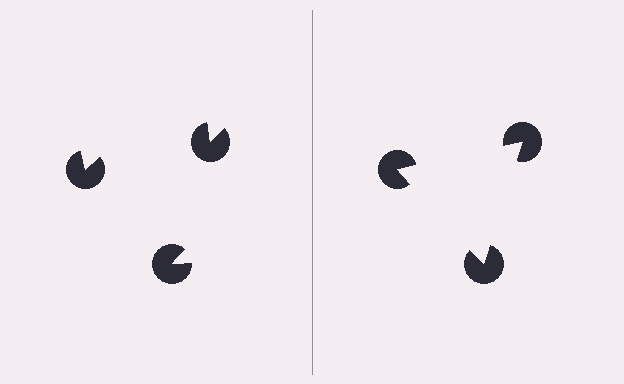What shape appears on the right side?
An illusory triangle.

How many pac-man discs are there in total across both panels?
6 — 3 on each side.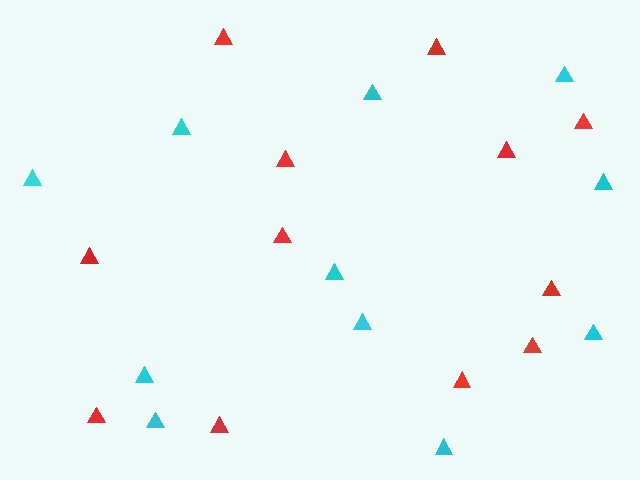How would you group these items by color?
There are 2 groups: one group of red triangles (12) and one group of cyan triangles (11).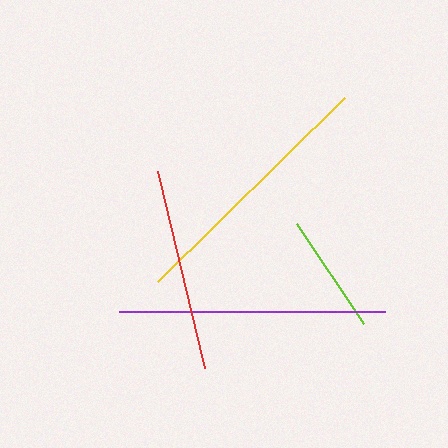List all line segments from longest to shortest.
From longest to shortest: purple, yellow, red, lime.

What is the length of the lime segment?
The lime segment is approximately 121 pixels long.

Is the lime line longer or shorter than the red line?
The red line is longer than the lime line.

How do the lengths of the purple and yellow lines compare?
The purple and yellow lines are approximately the same length.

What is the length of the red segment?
The red segment is approximately 203 pixels long.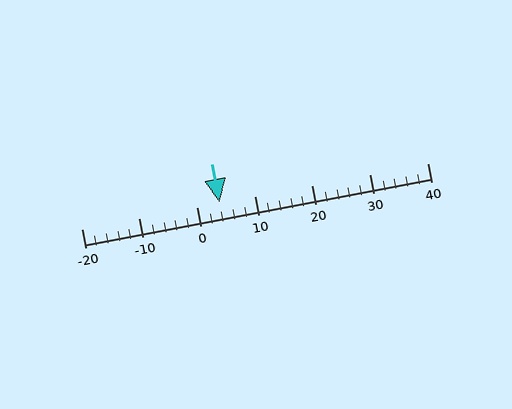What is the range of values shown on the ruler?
The ruler shows values from -20 to 40.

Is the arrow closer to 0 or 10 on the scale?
The arrow is closer to 0.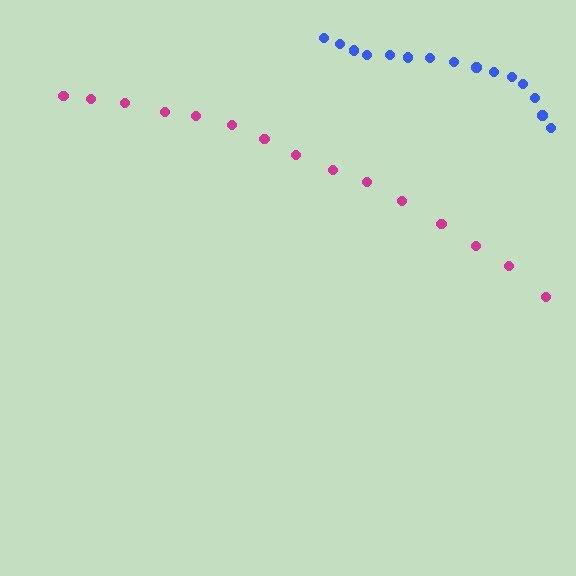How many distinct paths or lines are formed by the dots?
There are 2 distinct paths.